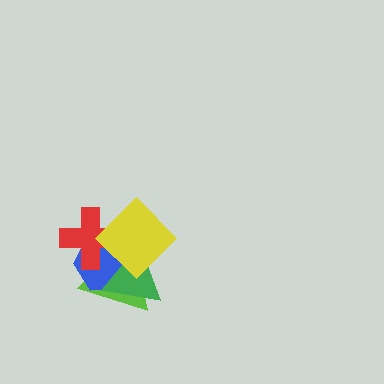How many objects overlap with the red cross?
3 objects overlap with the red cross.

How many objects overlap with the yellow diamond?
4 objects overlap with the yellow diamond.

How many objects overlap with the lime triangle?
4 objects overlap with the lime triangle.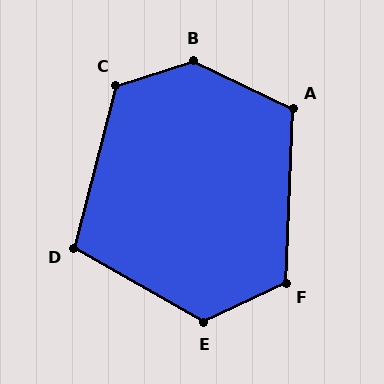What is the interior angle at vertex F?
Approximately 118 degrees (obtuse).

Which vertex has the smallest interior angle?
D, at approximately 105 degrees.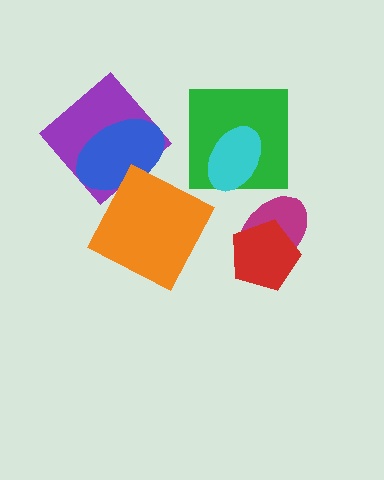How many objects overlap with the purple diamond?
1 object overlaps with the purple diamond.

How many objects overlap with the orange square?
1 object overlaps with the orange square.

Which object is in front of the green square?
The cyan ellipse is in front of the green square.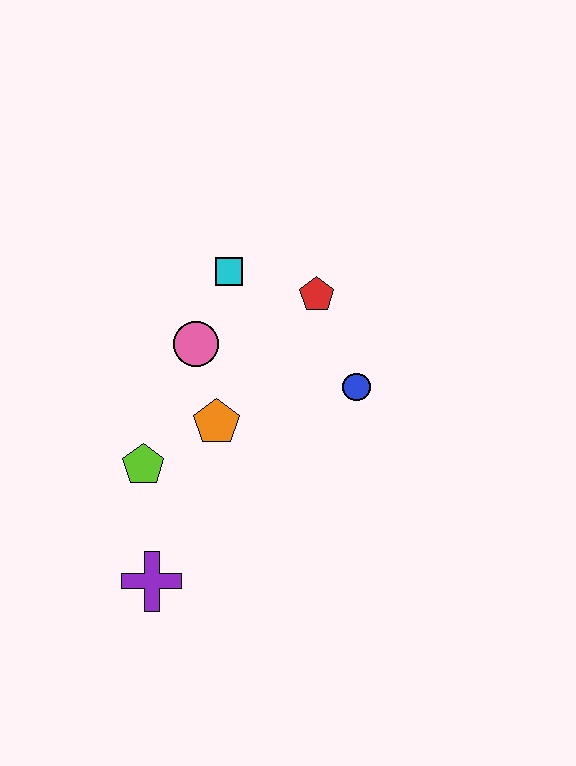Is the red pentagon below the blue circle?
No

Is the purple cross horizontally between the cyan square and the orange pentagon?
No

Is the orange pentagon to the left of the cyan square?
Yes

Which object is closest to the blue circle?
The red pentagon is closest to the blue circle.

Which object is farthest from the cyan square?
The purple cross is farthest from the cyan square.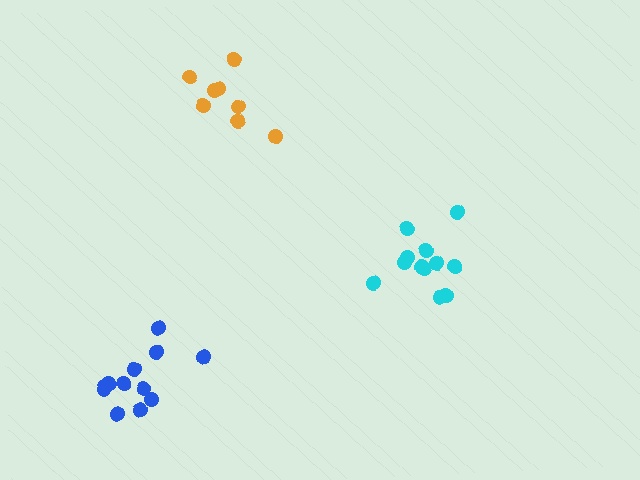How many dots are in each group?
Group 1: 12 dots, Group 2: 12 dots, Group 3: 8 dots (32 total).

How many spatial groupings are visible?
There are 3 spatial groupings.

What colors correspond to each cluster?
The clusters are colored: blue, cyan, orange.